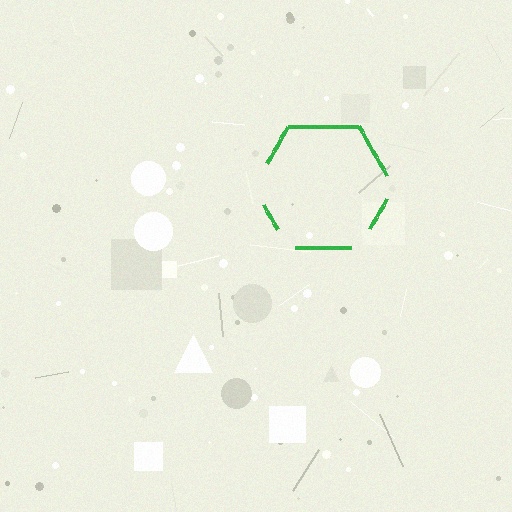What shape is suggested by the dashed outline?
The dashed outline suggests a hexagon.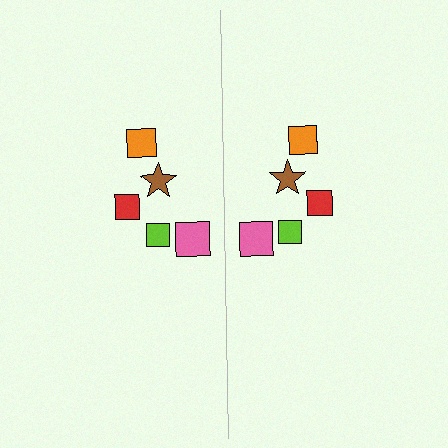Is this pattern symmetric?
Yes, this pattern has bilateral (reflection) symmetry.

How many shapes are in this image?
There are 10 shapes in this image.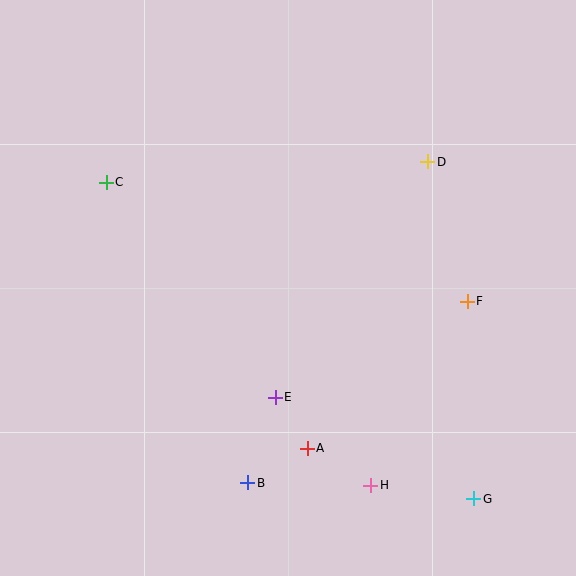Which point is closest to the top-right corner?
Point D is closest to the top-right corner.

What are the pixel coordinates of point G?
Point G is at (474, 499).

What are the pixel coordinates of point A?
Point A is at (307, 448).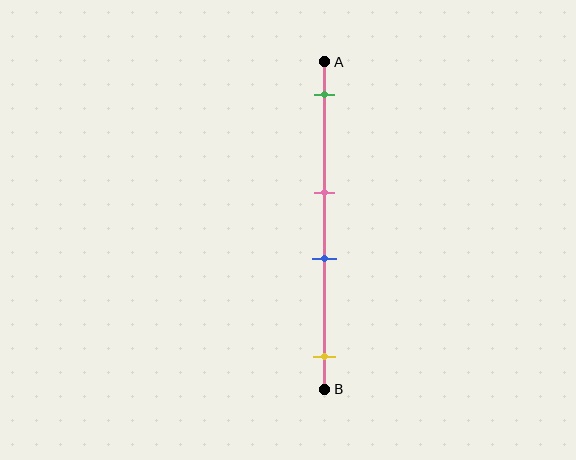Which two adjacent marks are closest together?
The pink and blue marks are the closest adjacent pair.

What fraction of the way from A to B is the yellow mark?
The yellow mark is approximately 90% (0.9) of the way from A to B.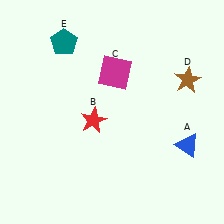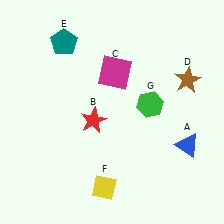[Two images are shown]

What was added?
A yellow diamond (F), a green hexagon (G) were added in Image 2.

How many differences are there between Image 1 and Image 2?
There are 2 differences between the two images.